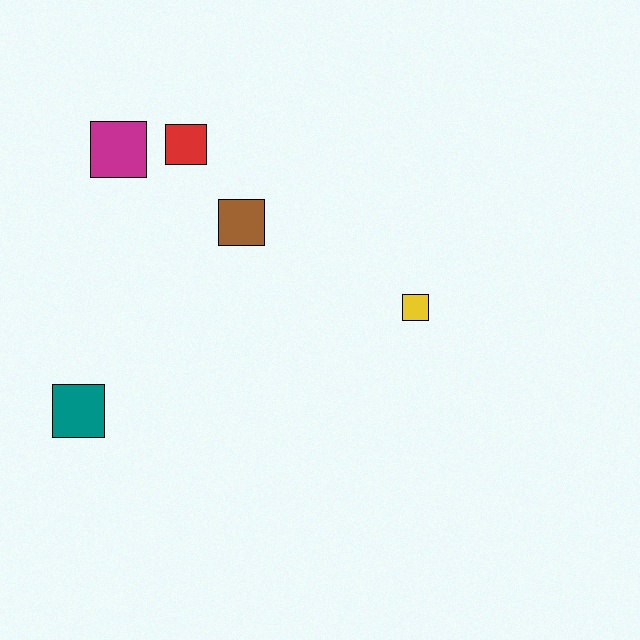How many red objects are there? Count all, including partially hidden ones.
There is 1 red object.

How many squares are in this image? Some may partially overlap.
There are 5 squares.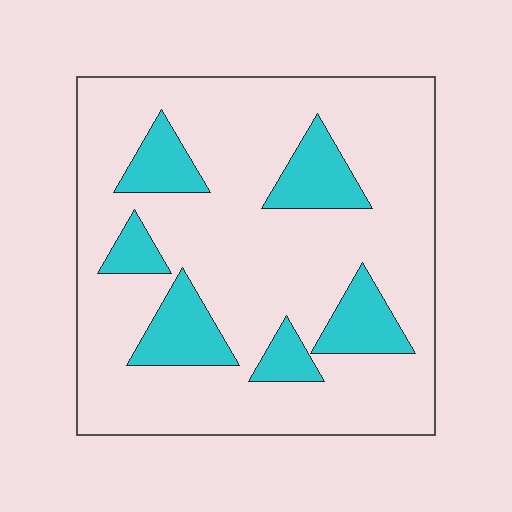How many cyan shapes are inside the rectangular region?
6.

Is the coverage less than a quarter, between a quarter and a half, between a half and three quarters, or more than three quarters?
Less than a quarter.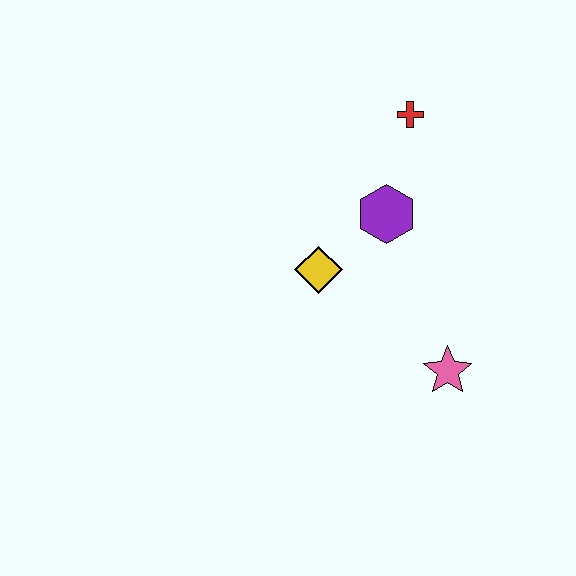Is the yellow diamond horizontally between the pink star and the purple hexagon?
No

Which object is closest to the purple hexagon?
The yellow diamond is closest to the purple hexagon.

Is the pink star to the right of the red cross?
Yes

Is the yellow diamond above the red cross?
No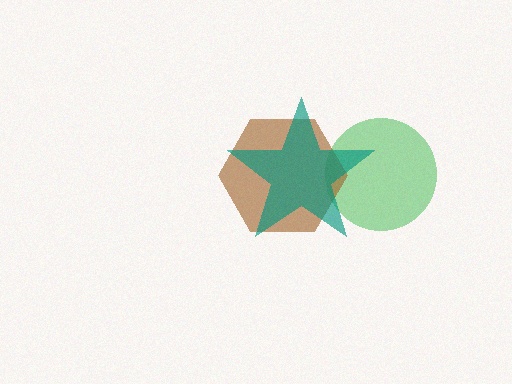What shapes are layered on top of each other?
The layered shapes are: a green circle, a brown hexagon, a teal star.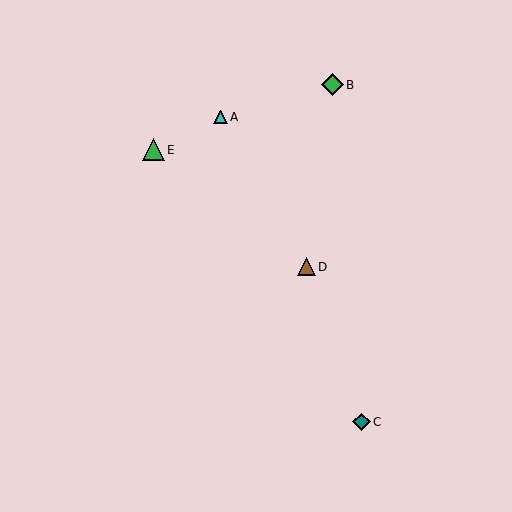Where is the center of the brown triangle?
The center of the brown triangle is at (307, 267).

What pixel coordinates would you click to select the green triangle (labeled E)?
Click at (153, 150) to select the green triangle E.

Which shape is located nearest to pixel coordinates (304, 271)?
The brown triangle (labeled D) at (307, 267) is nearest to that location.